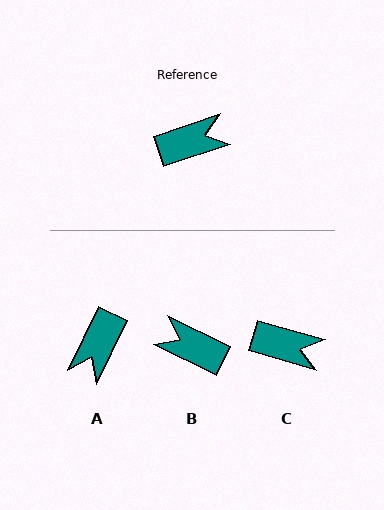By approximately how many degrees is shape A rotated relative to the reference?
Approximately 134 degrees clockwise.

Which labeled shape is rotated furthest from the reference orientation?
B, about 136 degrees away.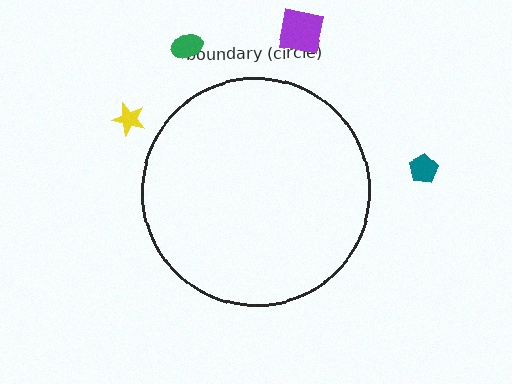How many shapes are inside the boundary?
0 inside, 4 outside.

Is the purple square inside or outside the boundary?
Outside.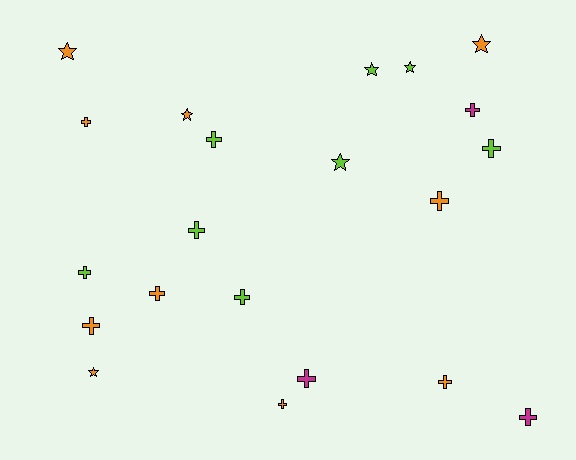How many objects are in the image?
There are 21 objects.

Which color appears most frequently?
Orange, with 10 objects.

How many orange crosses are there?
There are 6 orange crosses.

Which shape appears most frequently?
Cross, with 14 objects.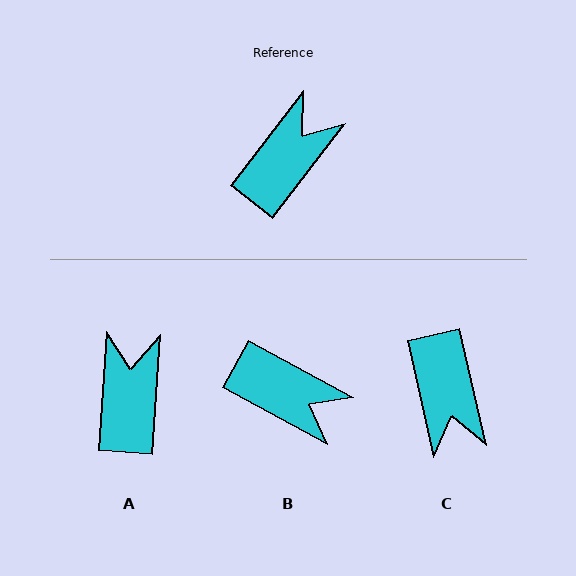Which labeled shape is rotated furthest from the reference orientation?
C, about 130 degrees away.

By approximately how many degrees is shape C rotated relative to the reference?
Approximately 130 degrees clockwise.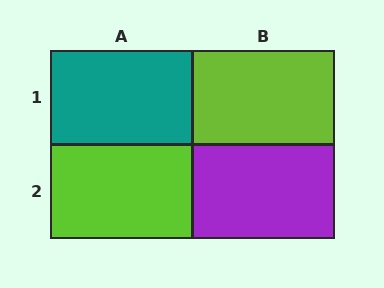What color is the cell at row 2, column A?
Lime.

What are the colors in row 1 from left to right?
Teal, lime.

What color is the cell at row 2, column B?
Purple.